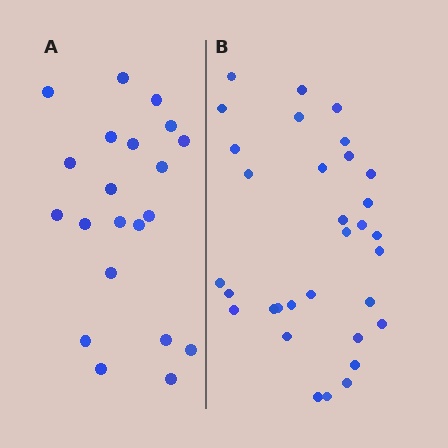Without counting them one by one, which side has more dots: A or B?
Region B (the right region) has more dots.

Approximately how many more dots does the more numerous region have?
Region B has roughly 12 or so more dots than region A.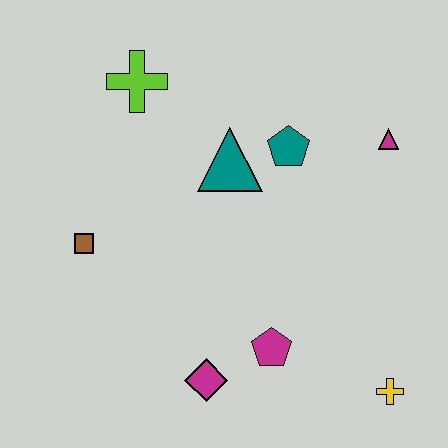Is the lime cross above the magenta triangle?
Yes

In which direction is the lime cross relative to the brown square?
The lime cross is above the brown square.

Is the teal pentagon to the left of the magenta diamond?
No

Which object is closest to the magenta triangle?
The teal pentagon is closest to the magenta triangle.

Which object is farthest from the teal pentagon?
The yellow cross is farthest from the teal pentagon.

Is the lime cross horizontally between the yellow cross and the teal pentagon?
No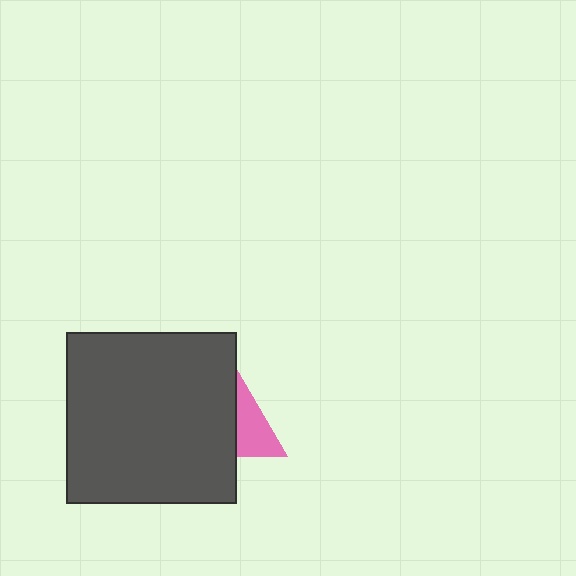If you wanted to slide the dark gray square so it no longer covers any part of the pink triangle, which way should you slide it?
Slide it left — that is the most direct way to separate the two shapes.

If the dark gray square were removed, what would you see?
You would see the complete pink triangle.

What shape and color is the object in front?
The object in front is a dark gray square.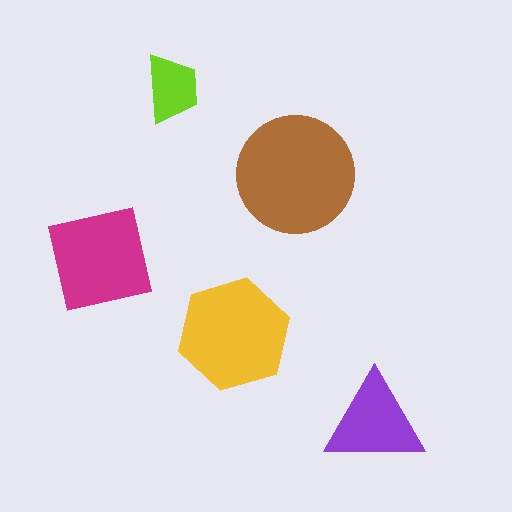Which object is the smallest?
The lime trapezoid.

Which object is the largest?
The brown circle.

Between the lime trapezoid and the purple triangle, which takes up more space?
The purple triangle.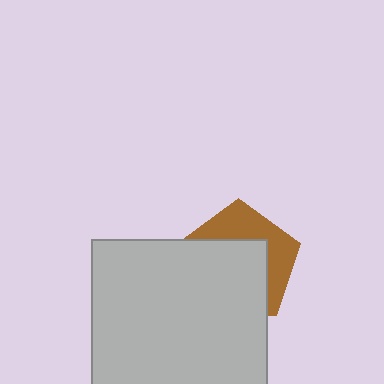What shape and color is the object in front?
The object in front is a light gray square.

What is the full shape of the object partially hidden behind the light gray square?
The partially hidden object is a brown pentagon.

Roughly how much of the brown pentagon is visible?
A small part of it is visible (roughly 40%).